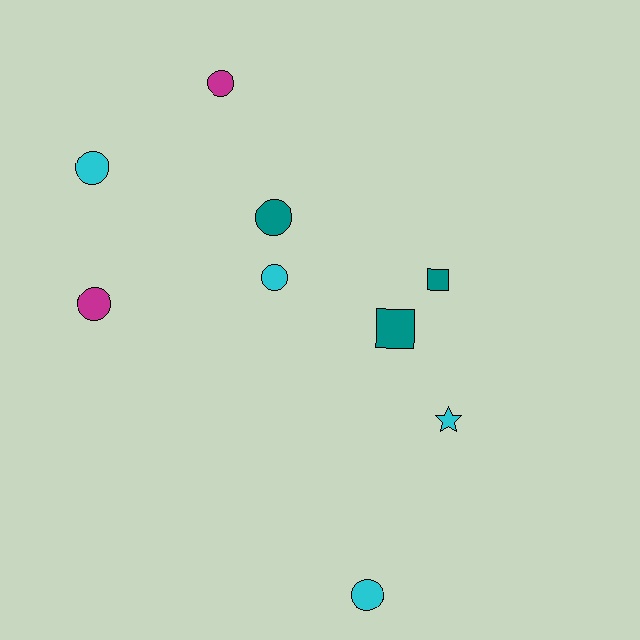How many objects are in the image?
There are 9 objects.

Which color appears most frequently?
Cyan, with 4 objects.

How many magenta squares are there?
There are no magenta squares.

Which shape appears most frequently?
Circle, with 6 objects.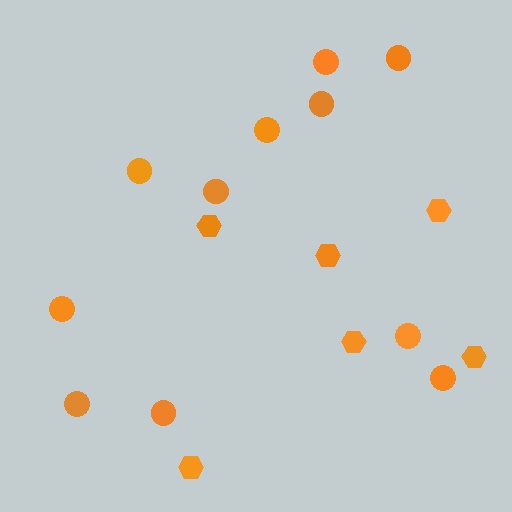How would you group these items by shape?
There are 2 groups: one group of circles (11) and one group of hexagons (6).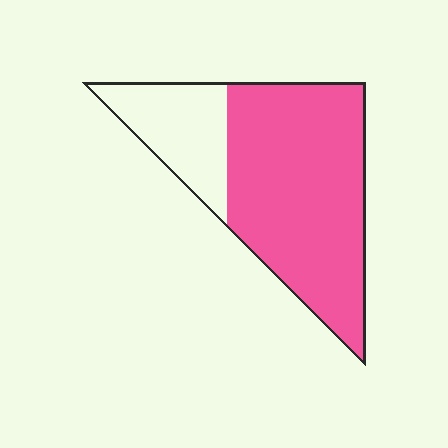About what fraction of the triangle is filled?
About three quarters (3/4).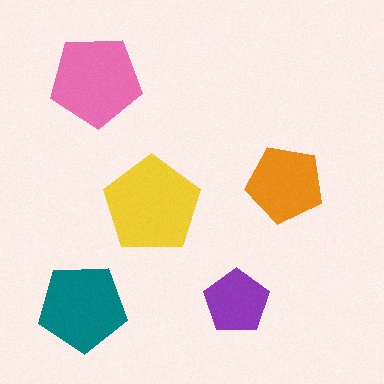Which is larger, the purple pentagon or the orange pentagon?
The orange one.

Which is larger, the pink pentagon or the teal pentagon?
The pink one.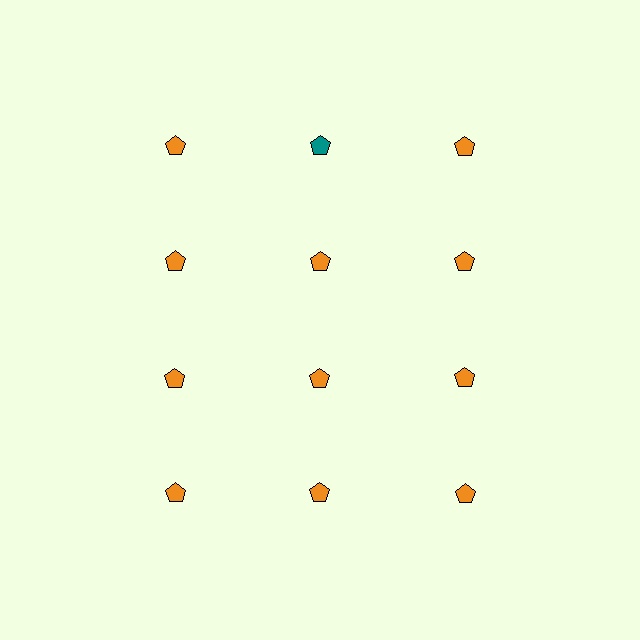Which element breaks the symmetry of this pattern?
The teal pentagon in the top row, second from left column breaks the symmetry. All other shapes are orange pentagons.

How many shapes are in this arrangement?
There are 12 shapes arranged in a grid pattern.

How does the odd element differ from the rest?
It has a different color: teal instead of orange.